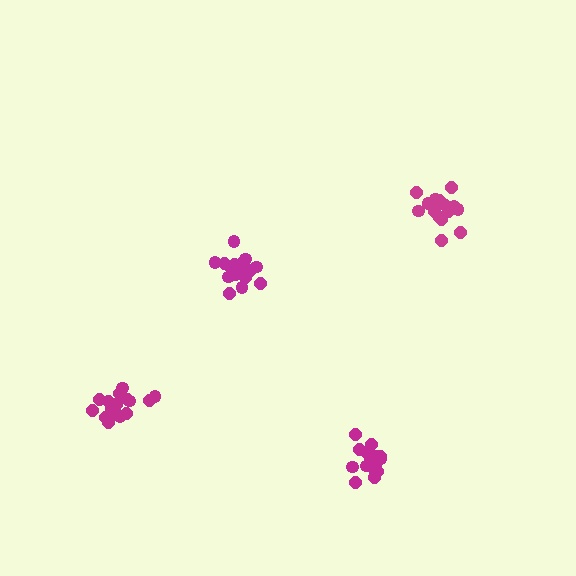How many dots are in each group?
Group 1: 15 dots, Group 2: 16 dots, Group 3: 18 dots, Group 4: 15 dots (64 total).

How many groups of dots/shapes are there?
There are 4 groups.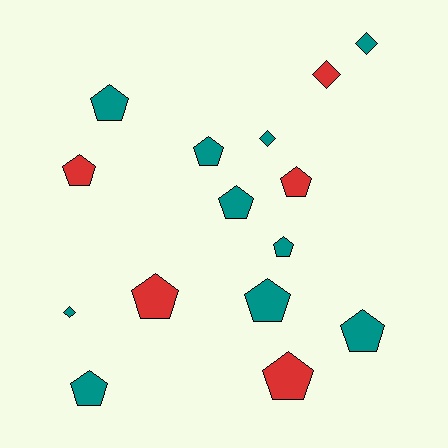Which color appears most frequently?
Teal, with 10 objects.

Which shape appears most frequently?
Pentagon, with 11 objects.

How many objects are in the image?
There are 15 objects.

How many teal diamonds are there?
There are 3 teal diamonds.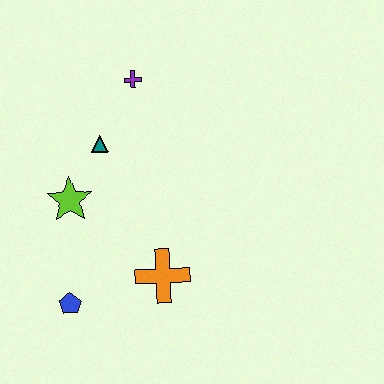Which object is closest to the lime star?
The teal triangle is closest to the lime star.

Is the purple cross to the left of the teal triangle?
No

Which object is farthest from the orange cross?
The purple cross is farthest from the orange cross.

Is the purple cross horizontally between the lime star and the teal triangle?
No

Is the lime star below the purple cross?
Yes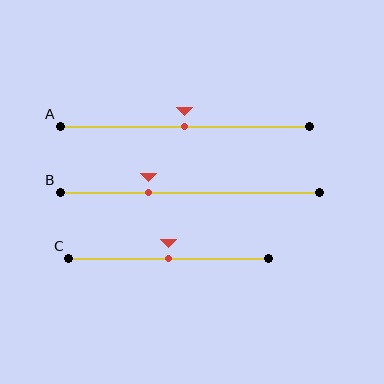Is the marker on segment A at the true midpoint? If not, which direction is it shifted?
Yes, the marker on segment A is at the true midpoint.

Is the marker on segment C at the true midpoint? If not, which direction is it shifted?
Yes, the marker on segment C is at the true midpoint.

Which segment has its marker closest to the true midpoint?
Segment A has its marker closest to the true midpoint.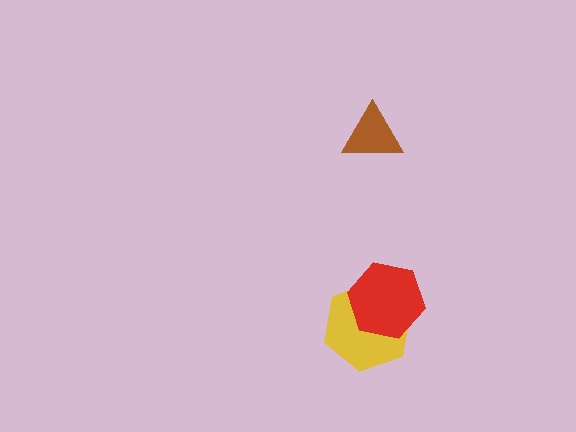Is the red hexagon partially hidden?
No, no other shape covers it.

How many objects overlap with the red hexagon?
1 object overlaps with the red hexagon.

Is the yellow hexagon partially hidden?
Yes, it is partially covered by another shape.